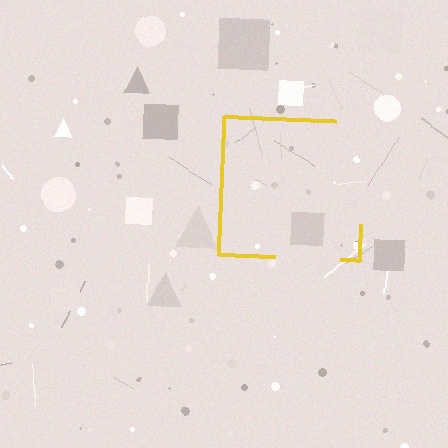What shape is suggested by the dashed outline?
The dashed outline suggests a square.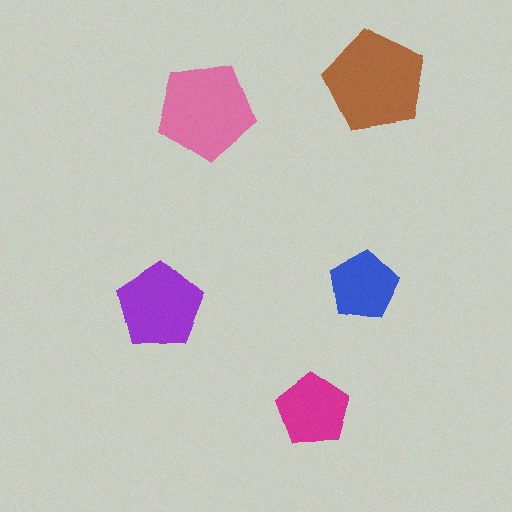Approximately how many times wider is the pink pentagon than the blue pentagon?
About 1.5 times wider.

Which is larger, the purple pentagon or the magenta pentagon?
The purple one.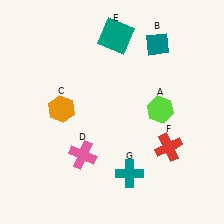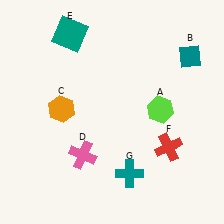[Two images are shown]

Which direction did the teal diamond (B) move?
The teal diamond (B) moved right.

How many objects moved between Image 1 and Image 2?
2 objects moved between the two images.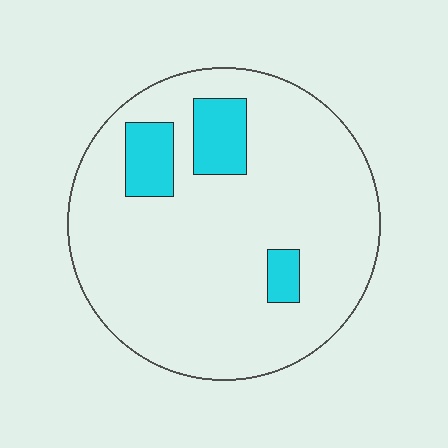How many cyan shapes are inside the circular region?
3.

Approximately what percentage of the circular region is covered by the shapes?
Approximately 10%.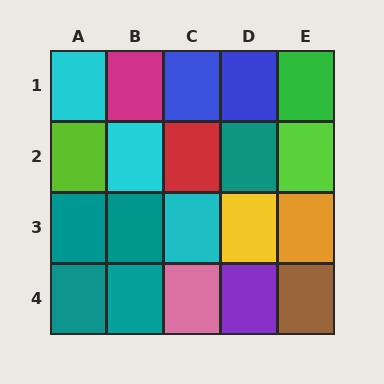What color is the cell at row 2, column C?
Red.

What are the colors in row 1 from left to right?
Cyan, magenta, blue, blue, green.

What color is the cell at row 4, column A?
Teal.